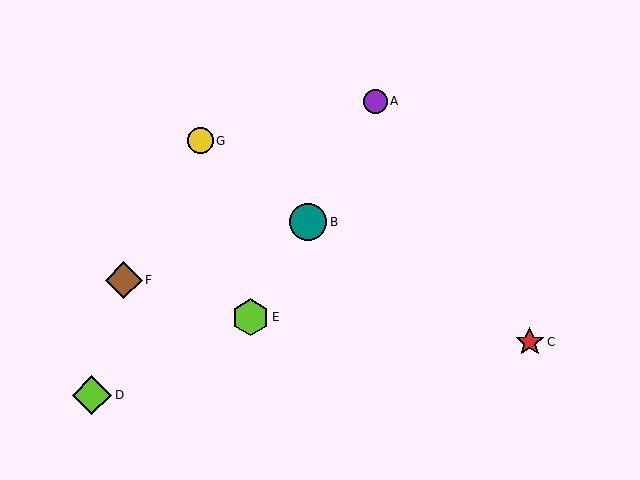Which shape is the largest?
The lime diamond (labeled D) is the largest.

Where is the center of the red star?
The center of the red star is at (530, 342).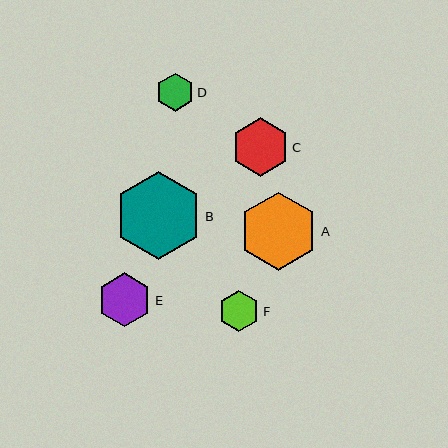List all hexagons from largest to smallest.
From largest to smallest: B, A, C, E, F, D.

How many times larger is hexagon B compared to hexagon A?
Hexagon B is approximately 1.1 times the size of hexagon A.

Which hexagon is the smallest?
Hexagon D is the smallest with a size of approximately 38 pixels.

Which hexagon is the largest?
Hexagon B is the largest with a size of approximately 88 pixels.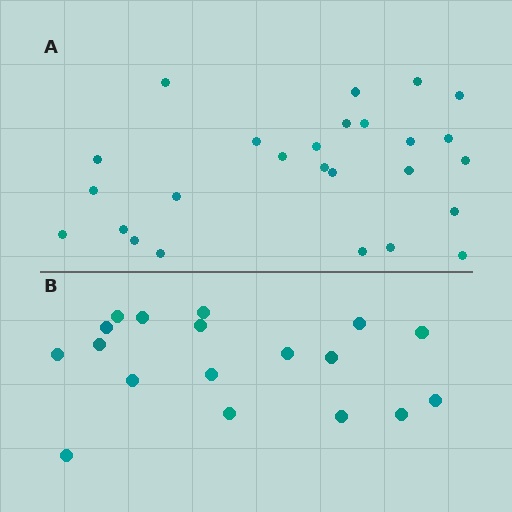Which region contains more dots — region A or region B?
Region A (the top region) has more dots.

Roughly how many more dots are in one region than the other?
Region A has roughly 8 or so more dots than region B.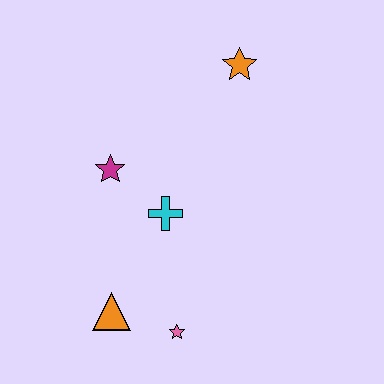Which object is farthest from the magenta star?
The pink star is farthest from the magenta star.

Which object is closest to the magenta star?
The cyan cross is closest to the magenta star.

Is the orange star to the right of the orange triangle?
Yes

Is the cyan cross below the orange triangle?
No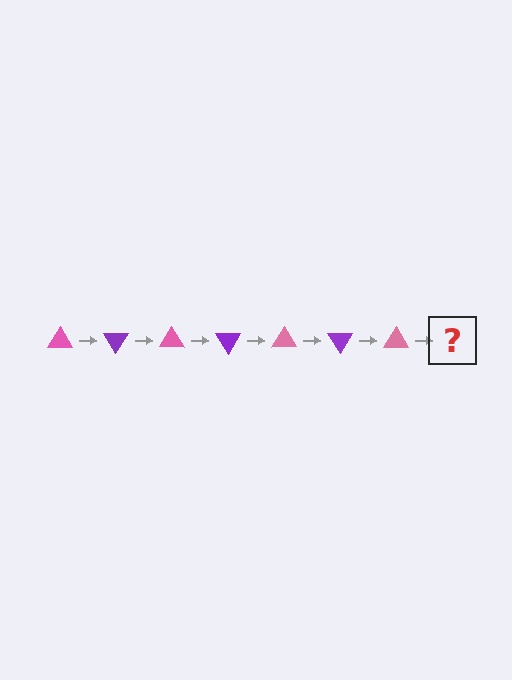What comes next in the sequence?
The next element should be a purple triangle, rotated 420 degrees from the start.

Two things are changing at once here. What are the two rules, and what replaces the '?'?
The two rules are that it rotates 60 degrees each step and the color cycles through pink and purple. The '?' should be a purple triangle, rotated 420 degrees from the start.